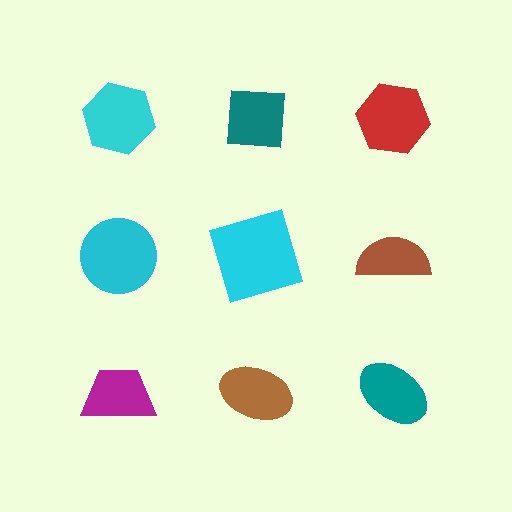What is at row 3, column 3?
A teal ellipse.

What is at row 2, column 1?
A cyan circle.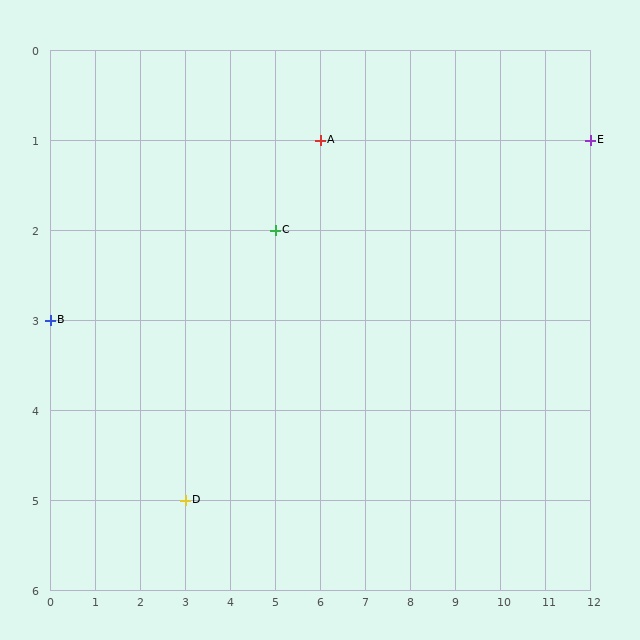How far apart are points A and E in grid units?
Points A and E are 6 columns apart.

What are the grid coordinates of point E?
Point E is at grid coordinates (12, 1).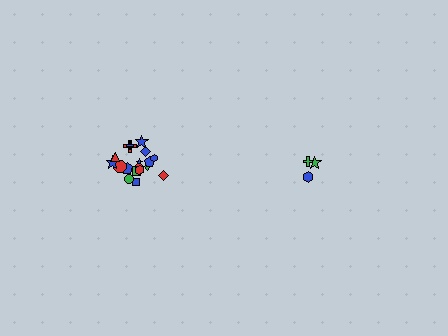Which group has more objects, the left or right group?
The left group.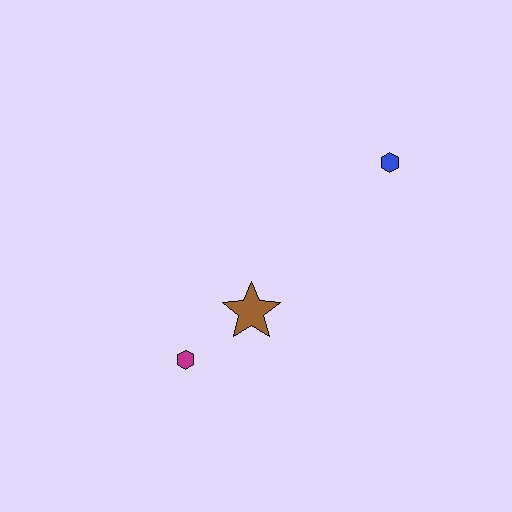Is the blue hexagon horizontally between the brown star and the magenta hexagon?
No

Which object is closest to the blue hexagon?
The brown star is closest to the blue hexagon.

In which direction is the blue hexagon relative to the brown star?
The blue hexagon is above the brown star.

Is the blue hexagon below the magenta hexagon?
No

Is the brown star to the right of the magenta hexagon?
Yes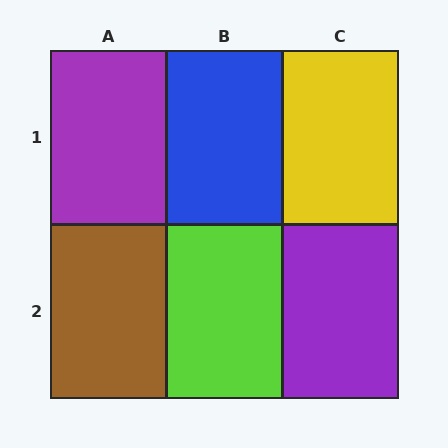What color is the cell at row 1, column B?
Blue.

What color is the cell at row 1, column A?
Purple.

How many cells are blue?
1 cell is blue.